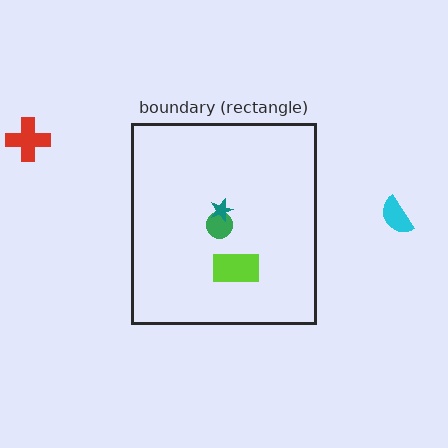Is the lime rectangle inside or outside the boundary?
Inside.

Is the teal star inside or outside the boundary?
Inside.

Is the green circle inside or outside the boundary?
Inside.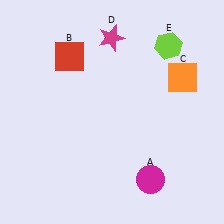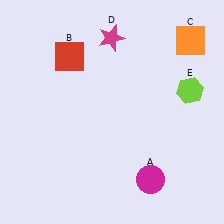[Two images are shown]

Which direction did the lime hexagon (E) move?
The lime hexagon (E) moved down.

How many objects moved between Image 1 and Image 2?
2 objects moved between the two images.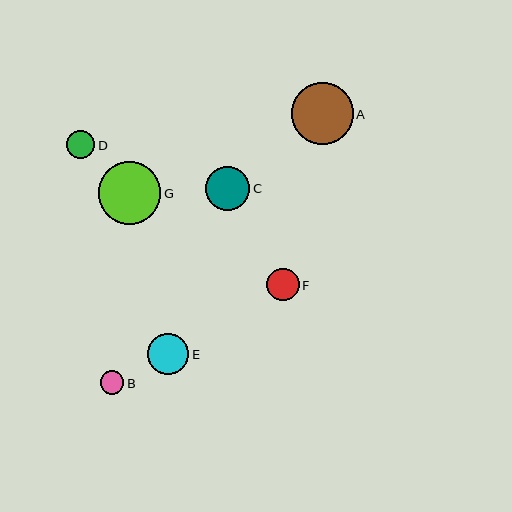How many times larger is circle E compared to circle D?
Circle E is approximately 1.5 times the size of circle D.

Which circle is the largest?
Circle G is the largest with a size of approximately 63 pixels.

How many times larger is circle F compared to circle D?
Circle F is approximately 1.1 times the size of circle D.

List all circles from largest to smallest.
From largest to smallest: G, A, C, E, F, D, B.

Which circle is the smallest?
Circle B is the smallest with a size of approximately 24 pixels.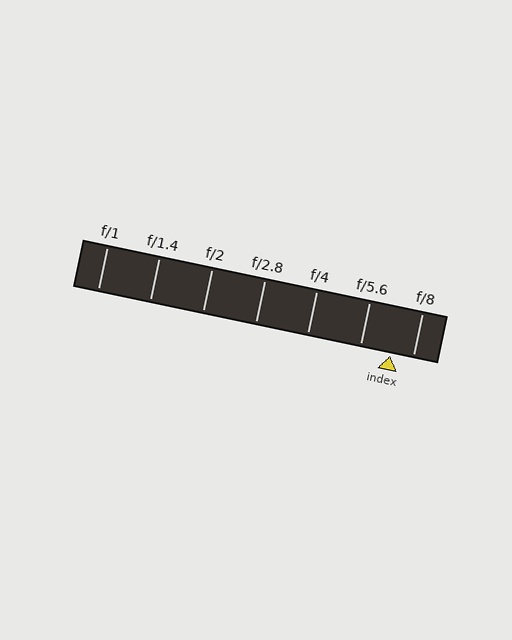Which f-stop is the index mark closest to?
The index mark is closest to f/8.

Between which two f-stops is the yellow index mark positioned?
The index mark is between f/5.6 and f/8.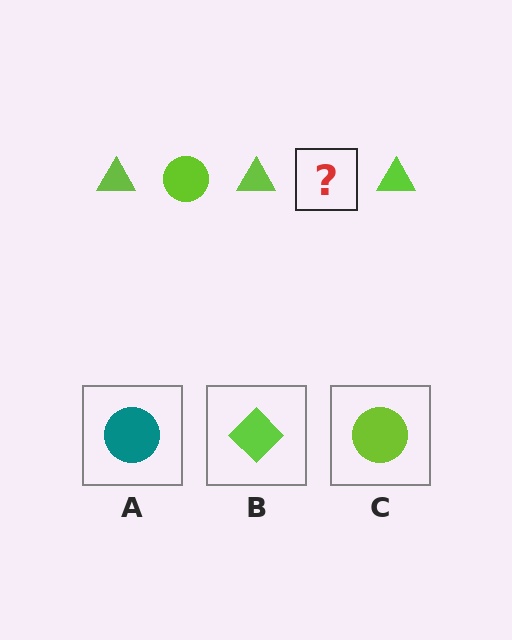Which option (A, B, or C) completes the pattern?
C.